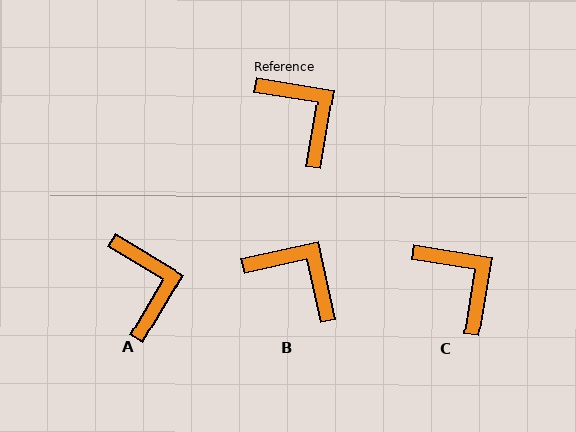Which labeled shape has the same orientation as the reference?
C.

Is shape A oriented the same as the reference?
No, it is off by about 22 degrees.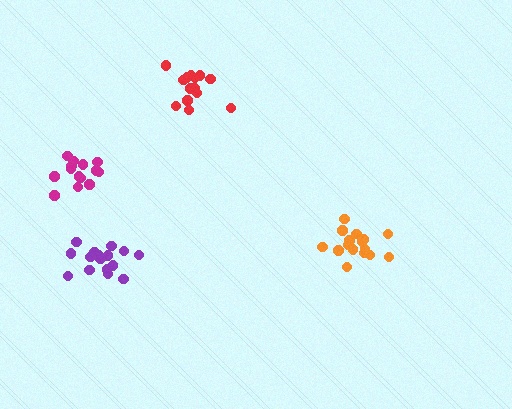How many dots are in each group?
Group 1: 14 dots, Group 2: 14 dots, Group 3: 16 dots, Group 4: 16 dots (60 total).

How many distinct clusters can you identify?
There are 4 distinct clusters.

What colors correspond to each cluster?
The clusters are colored: red, magenta, purple, orange.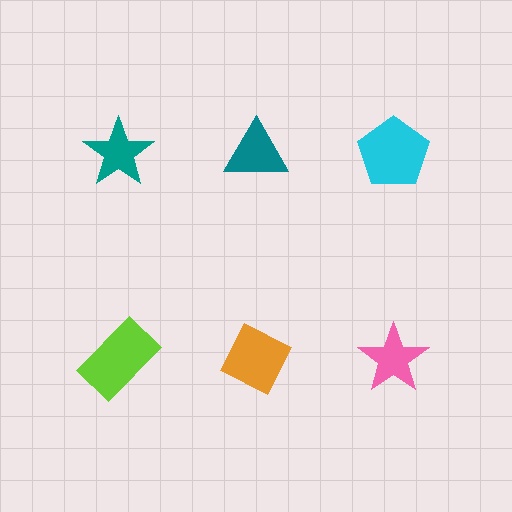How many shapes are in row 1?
3 shapes.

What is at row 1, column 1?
A teal star.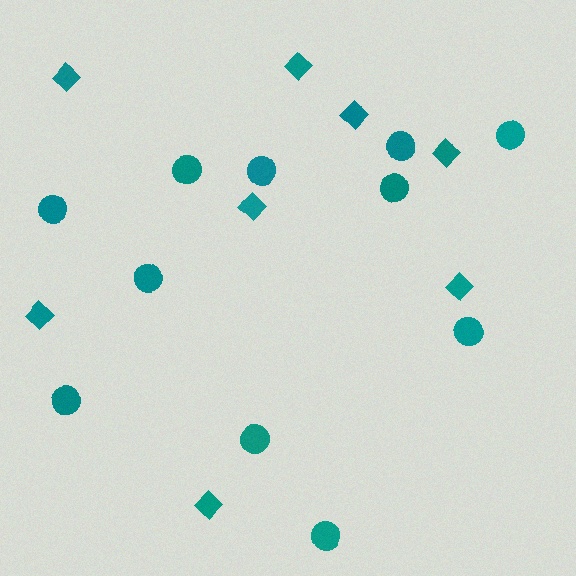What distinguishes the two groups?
There are 2 groups: one group of diamonds (8) and one group of circles (11).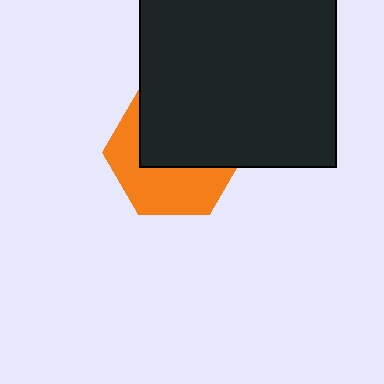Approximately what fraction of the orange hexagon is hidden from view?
Roughly 52% of the orange hexagon is hidden behind the black rectangle.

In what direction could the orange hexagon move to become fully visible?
The orange hexagon could move down. That would shift it out from behind the black rectangle entirely.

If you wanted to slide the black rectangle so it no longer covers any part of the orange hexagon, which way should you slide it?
Slide it up — that is the most direct way to separate the two shapes.